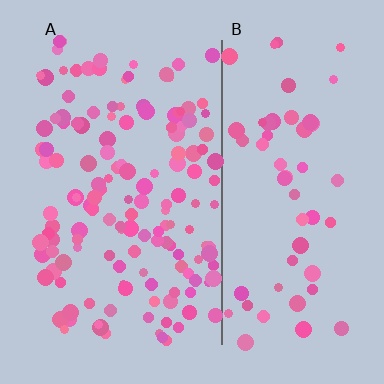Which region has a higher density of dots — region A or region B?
A (the left).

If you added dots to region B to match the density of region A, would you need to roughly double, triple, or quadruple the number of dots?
Approximately double.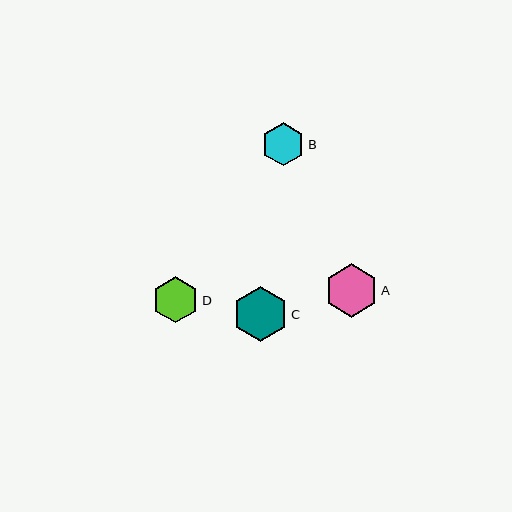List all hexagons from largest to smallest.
From largest to smallest: C, A, D, B.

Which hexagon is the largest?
Hexagon C is the largest with a size of approximately 55 pixels.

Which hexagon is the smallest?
Hexagon B is the smallest with a size of approximately 43 pixels.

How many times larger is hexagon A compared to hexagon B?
Hexagon A is approximately 1.2 times the size of hexagon B.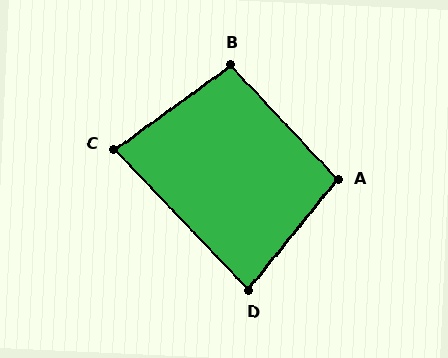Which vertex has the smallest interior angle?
C, at approximately 82 degrees.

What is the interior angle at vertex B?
Approximately 97 degrees (obtuse).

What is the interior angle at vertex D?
Approximately 83 degrees (acute).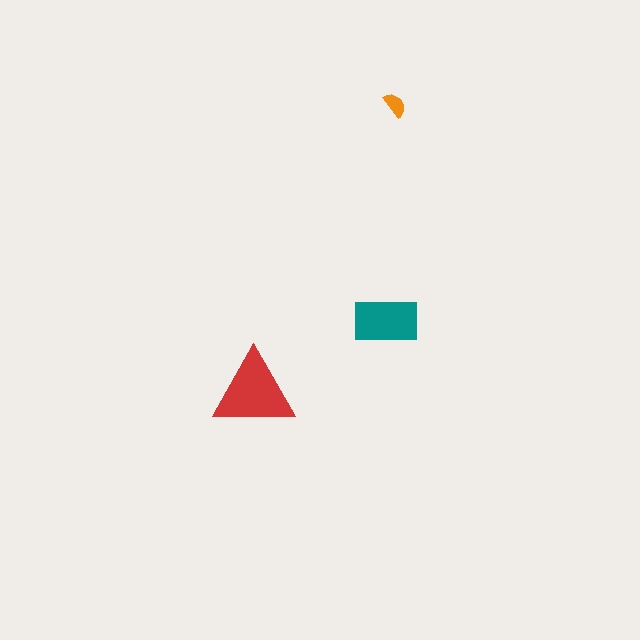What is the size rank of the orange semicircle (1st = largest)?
3rd.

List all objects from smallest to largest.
The orange semicircle, the teal rectangle, the red triangle.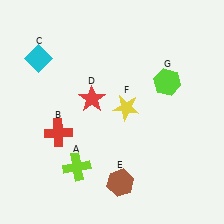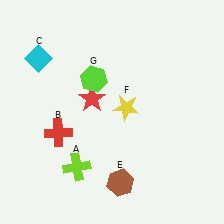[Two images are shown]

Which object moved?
The lime hexagon (G) moved left.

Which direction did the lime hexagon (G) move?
The lime hexagon (G) moved left.